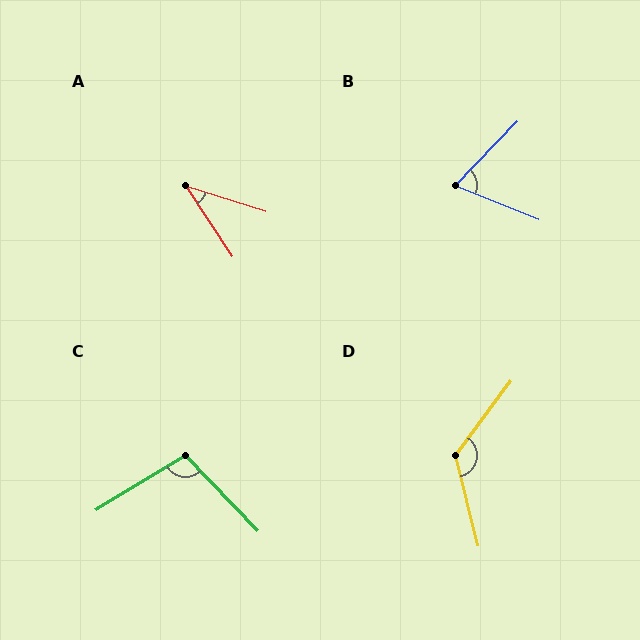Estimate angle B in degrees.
Approximately 67 degrees.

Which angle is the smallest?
A, at approximately 39 degrees.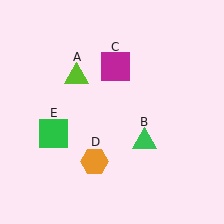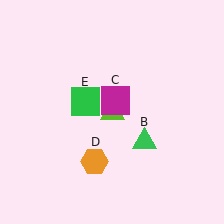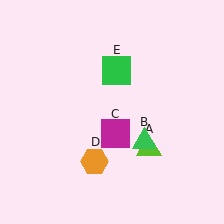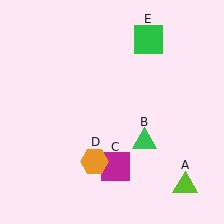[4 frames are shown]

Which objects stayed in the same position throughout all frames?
Green triangle (object B) and orange hexagon (object D) remained stationary.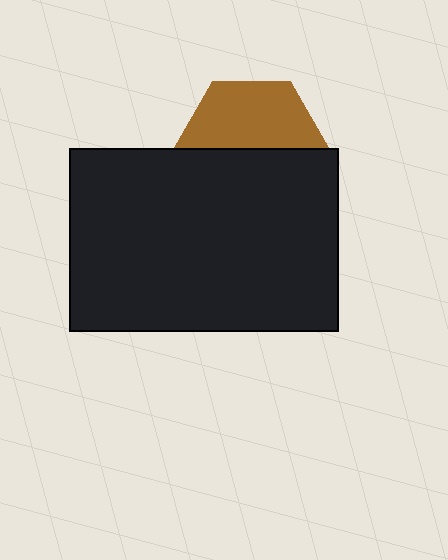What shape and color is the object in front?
The object in front is a black rectangle.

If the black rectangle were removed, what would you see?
You would see the complete brown hexagon.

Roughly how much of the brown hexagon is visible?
About half of it is visible (roughly 48%).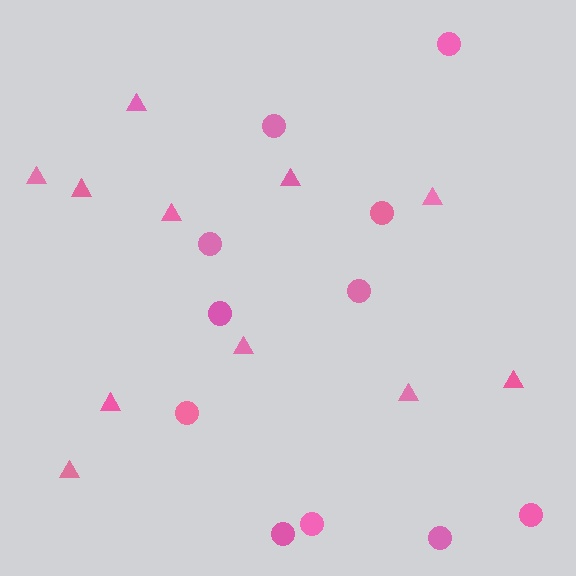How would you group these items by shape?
There are 2 groups: one group of triangles (11) and one group of circles (11).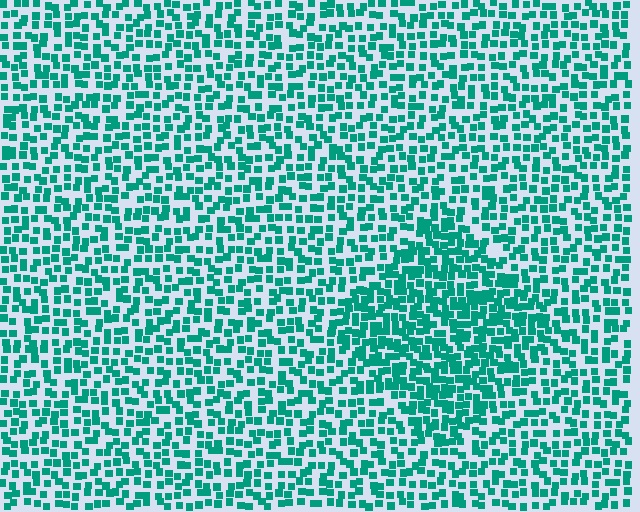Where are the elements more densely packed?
The elements are more densely packed inside the diamond boundary.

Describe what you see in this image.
The image contains small teal elements arranged at two different densities. A diamond-shaped region is visible where the elements are more densely packed than the surrounding area.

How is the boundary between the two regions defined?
The boundary is defined by a change in element density (approximately 1.6x ratio). All elements are the same color, size, and shape.